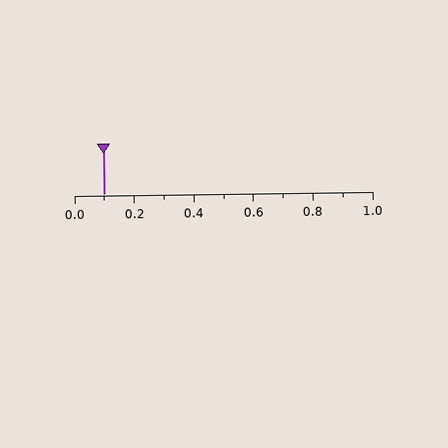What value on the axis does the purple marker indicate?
The marker indicates approximately 0.1.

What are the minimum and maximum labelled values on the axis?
The axis runs from 0.0 to 1.0.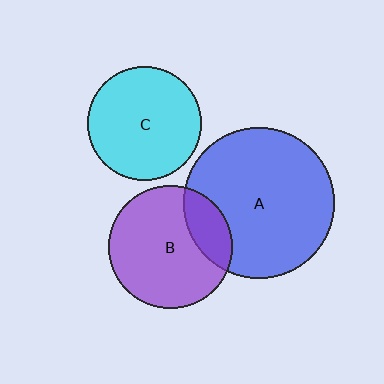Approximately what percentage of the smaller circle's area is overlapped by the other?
Approximately 20%.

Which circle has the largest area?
Circle A (blue).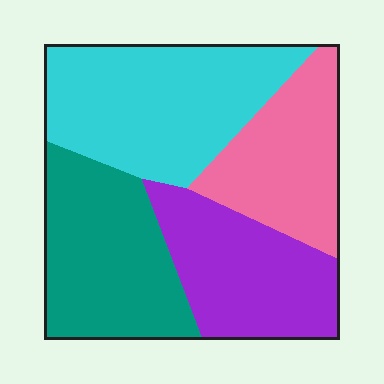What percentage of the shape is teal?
Teal takes up about one quarter (1/4) of the shape.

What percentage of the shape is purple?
Purple covers 23% of the shape.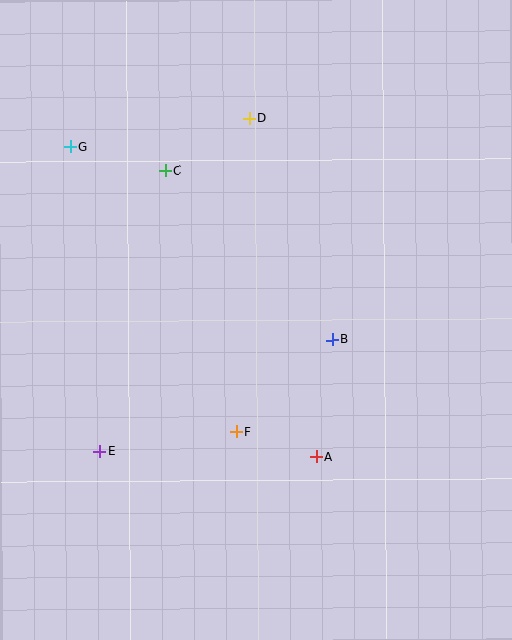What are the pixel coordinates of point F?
Point F is at (236, 432).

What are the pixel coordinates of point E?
Point E is at (100, 451).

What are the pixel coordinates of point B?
Point B is at (332, 340).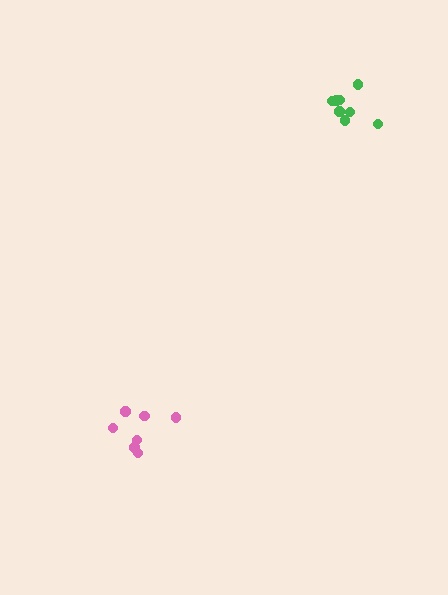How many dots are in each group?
Group 1: 8 dots, Group 2: 8 dots (16 total).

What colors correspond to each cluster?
The clusters are colored: green, pink.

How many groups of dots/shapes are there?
There are 2 groups.